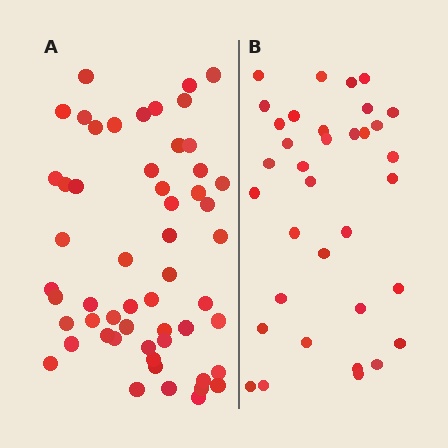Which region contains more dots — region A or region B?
Region A (the left region) has more dots.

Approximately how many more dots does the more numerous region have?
Region A has approximately 20 more dots than region B.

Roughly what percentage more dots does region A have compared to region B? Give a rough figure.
About 55% more.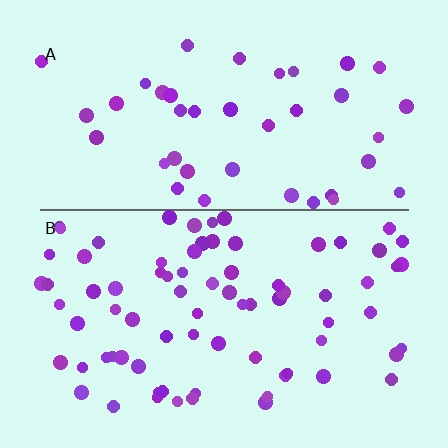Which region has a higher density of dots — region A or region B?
B (the bottom).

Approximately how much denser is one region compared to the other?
Approximately 1.9× — region B over region A.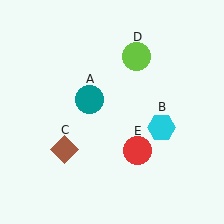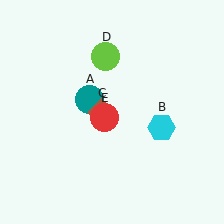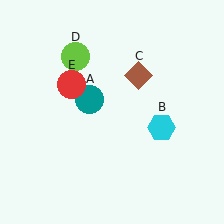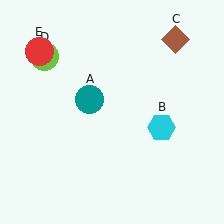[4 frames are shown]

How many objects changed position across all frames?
3 objects changed position: brown diamond (object C), lime circle (object D), red circle (object E).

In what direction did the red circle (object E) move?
The red circle (object E) moved up and to the left.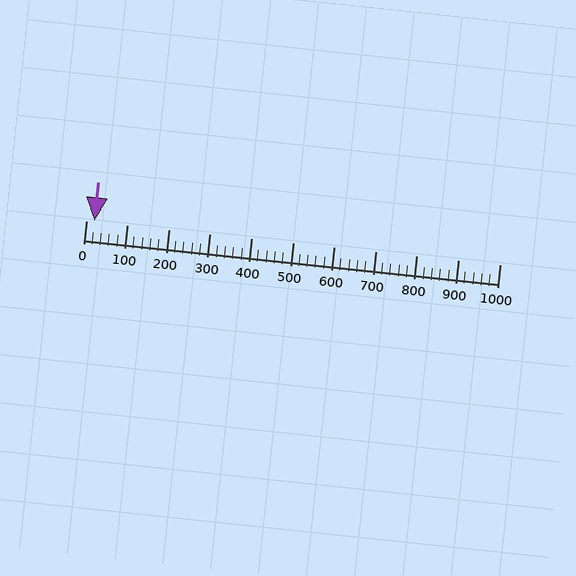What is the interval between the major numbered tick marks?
The major tick marks are spaced 100 units apart.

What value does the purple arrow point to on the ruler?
The purple arrow points to approximately 20.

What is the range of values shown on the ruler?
The ruler shows values from 0 to 1000.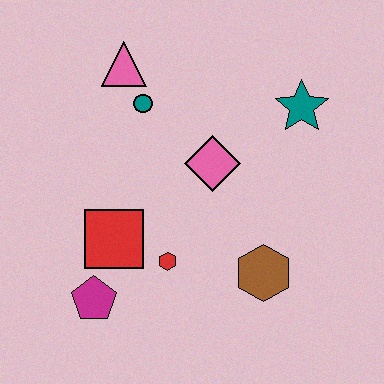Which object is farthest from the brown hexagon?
The pink triangle is farthest from the brown hexagon.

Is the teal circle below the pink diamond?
No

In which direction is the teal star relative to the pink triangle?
The teal star is to the right of the pink triangle.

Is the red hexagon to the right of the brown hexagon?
No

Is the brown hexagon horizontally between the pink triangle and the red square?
No